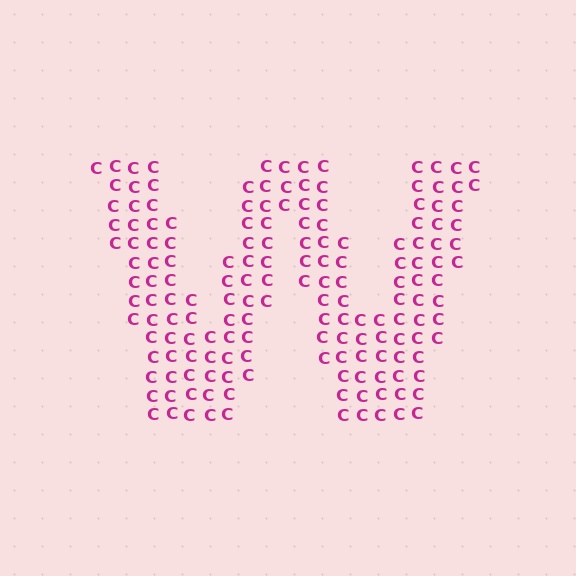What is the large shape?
The large shape is the letter W.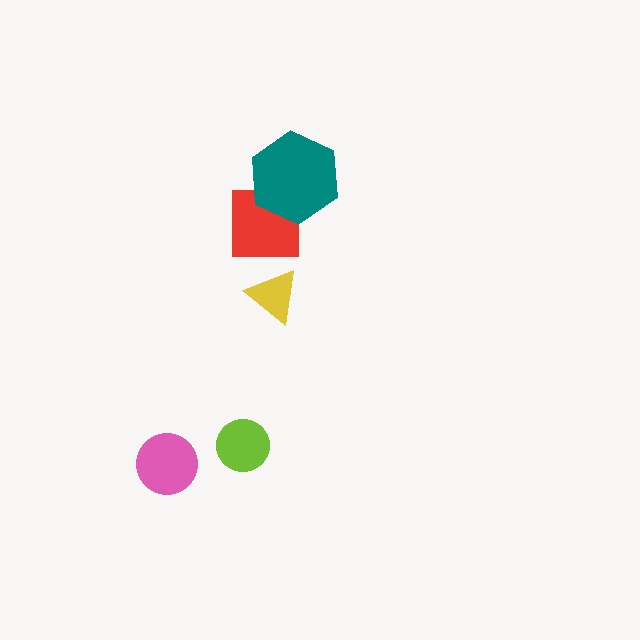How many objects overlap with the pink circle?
0 objects overlap with the pink circle.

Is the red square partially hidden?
Yes, it is partially covered by another shape.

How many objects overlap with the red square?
1 object overlaps with the red square.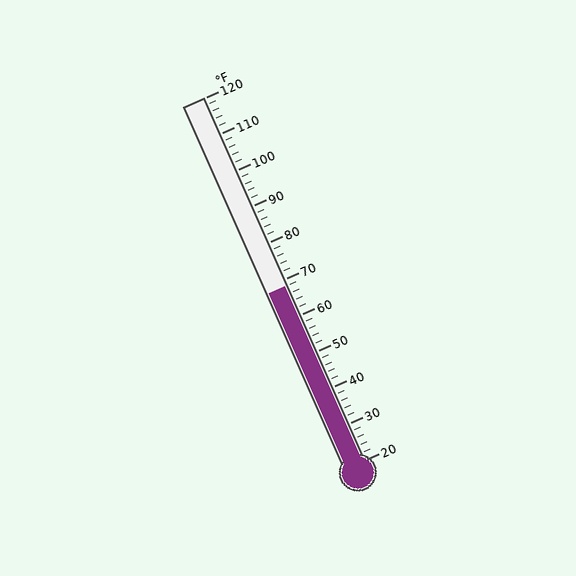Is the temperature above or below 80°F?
The temperature is below 80°F.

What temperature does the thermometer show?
The thermometer shows approximately 68°F.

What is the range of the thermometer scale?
The thermometer scale ranges from 20°F to 120°F.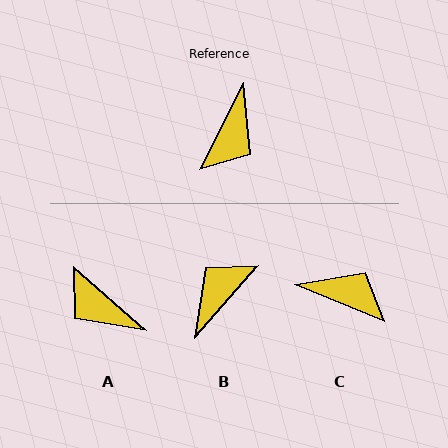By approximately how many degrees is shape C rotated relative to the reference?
Approximately 94 degrees counter-clockwise.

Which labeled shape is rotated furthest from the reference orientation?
B, about 166 degrees away.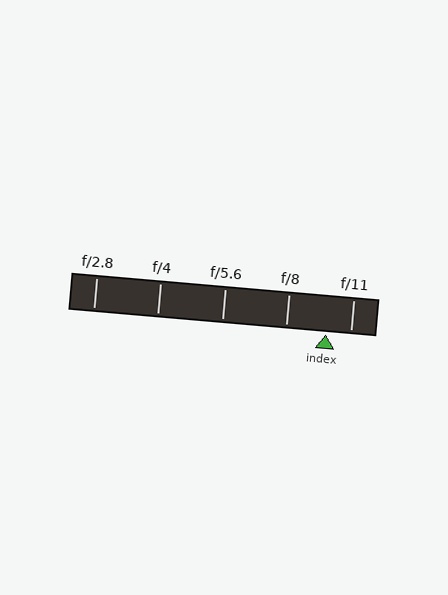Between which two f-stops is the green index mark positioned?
The index mark is between f/8 and f/11.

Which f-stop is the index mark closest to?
The index mark is closest to f/11.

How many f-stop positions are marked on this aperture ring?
There are 5 f-stop positions marked.